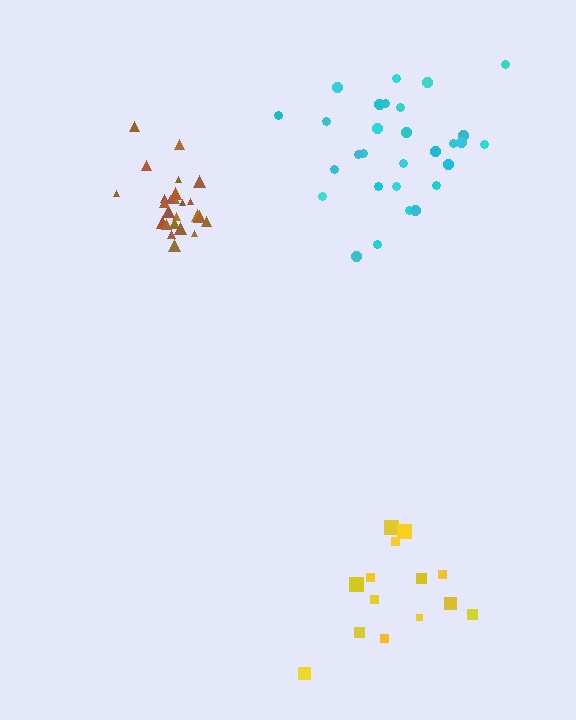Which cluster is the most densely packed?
Brown.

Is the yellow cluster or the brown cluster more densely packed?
Brown.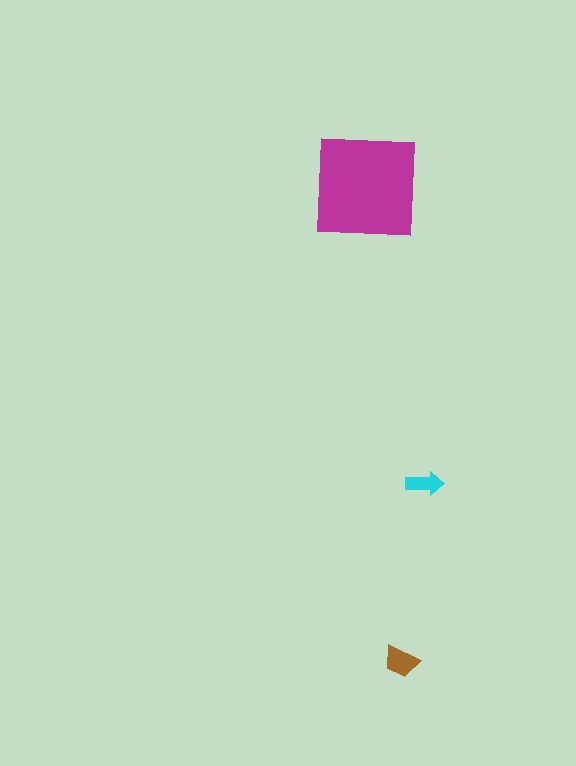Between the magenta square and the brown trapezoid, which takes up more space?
The magenta square.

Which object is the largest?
The magenta square.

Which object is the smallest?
The cyan arrow.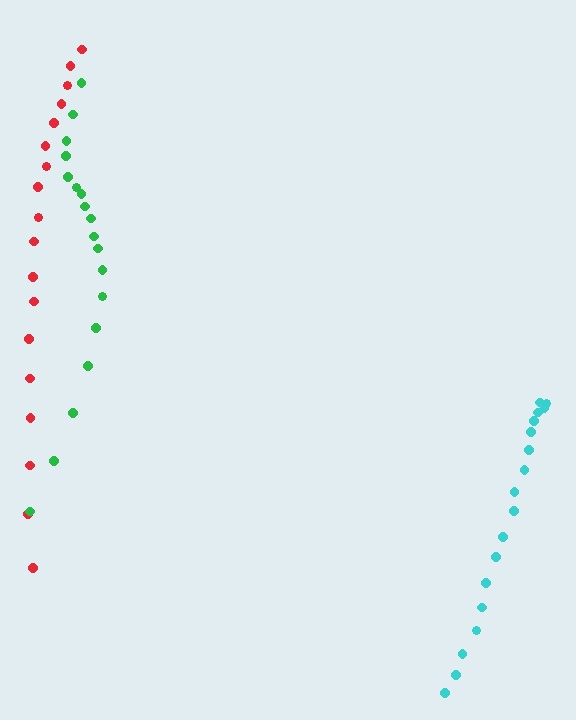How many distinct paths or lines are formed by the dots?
There are 3 distinct paths.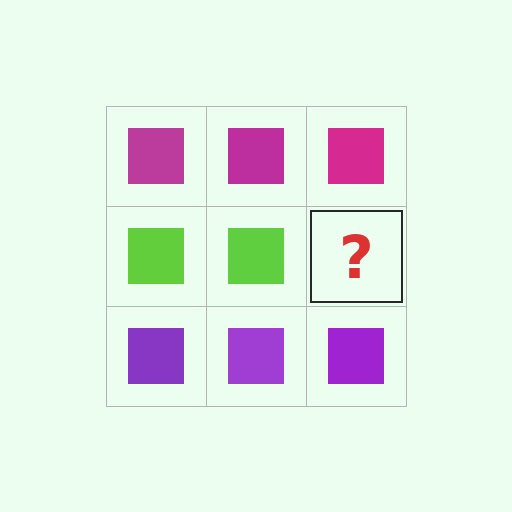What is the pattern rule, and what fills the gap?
The rule is that each row has a consistent color. The gap should be filled with a lime square.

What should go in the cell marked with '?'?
The missing cell should contain a lime square.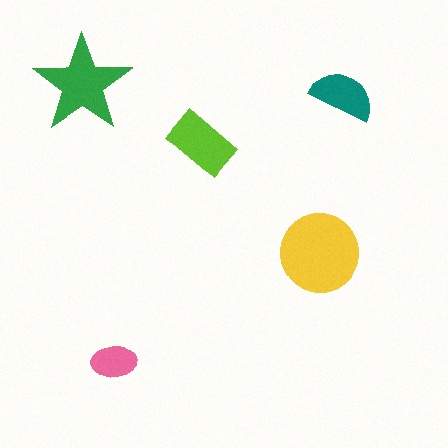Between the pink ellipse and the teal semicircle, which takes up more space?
The teal semicircle.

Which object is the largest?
The yellow circle.